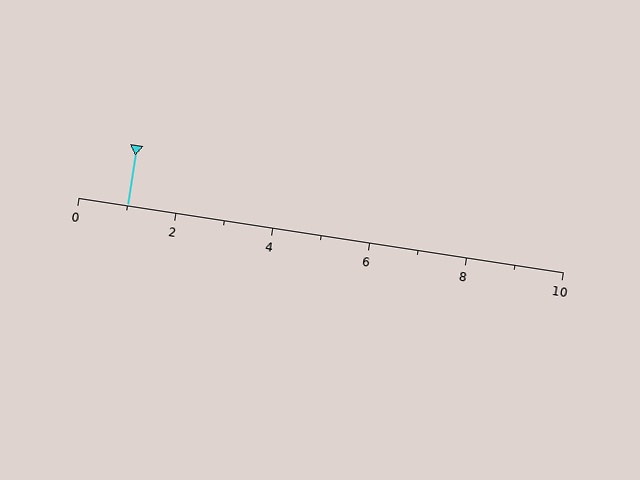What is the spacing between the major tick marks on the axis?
The major ticks are spaced 2 apart.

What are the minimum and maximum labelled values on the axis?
The axis runs from 0 to 10.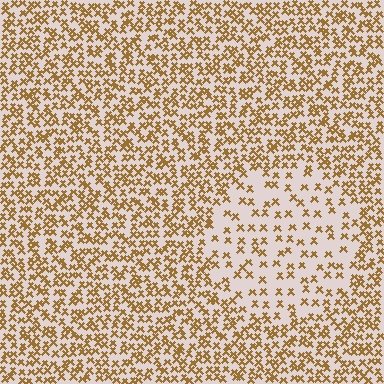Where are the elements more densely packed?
The elements are more densely packed outside the circle boundary.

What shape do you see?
I see a circle.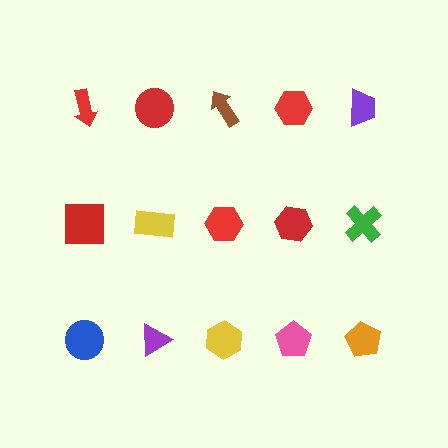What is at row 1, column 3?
A brown arrow.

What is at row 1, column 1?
A red arrow.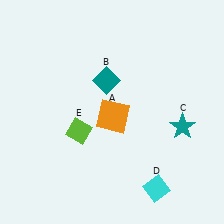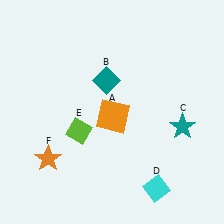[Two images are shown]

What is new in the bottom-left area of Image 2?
An orange star (F) was added in the bottom-left area of Image 2.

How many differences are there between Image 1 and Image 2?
There is 1 difference between the two images.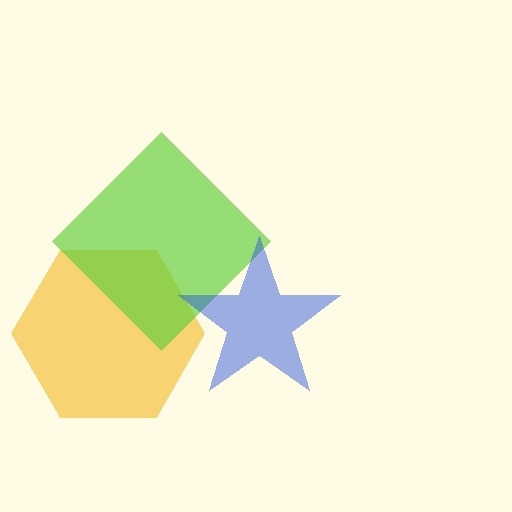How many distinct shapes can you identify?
There are 3 distinct shapes: a yellow hexagon, a lime diamond, a blue star.